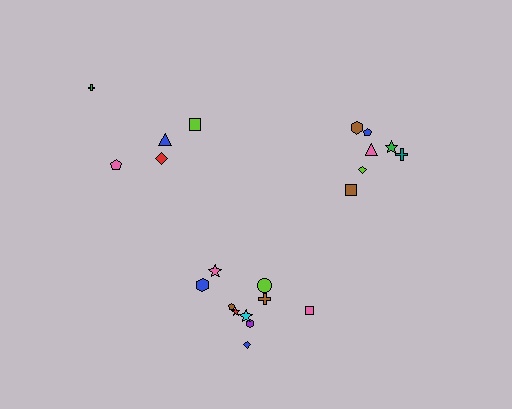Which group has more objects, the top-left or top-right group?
The top-right group.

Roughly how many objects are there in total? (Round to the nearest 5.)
Roughly 20 objects in total.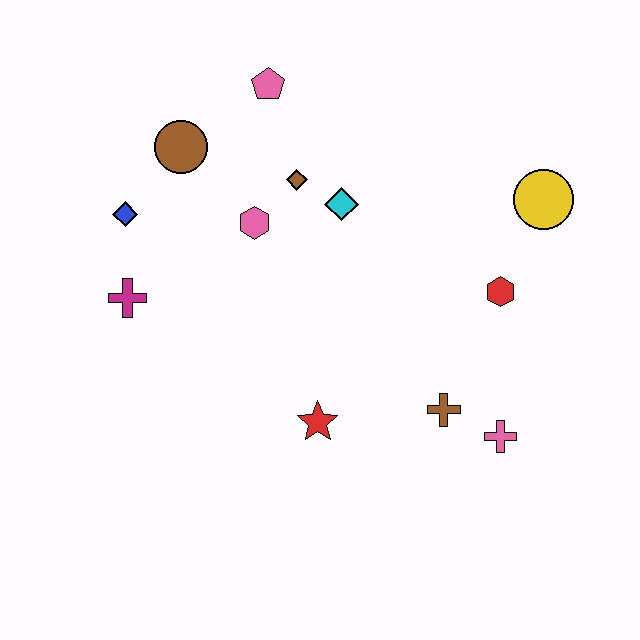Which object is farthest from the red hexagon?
The blue diamond is farthest from the red hexagon.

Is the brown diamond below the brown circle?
Yes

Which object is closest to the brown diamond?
The cyan diamond is closest to the brown diamond.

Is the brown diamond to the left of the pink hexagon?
No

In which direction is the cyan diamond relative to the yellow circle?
The cyan diamond is to the left of the yellow circle.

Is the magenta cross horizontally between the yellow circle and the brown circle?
No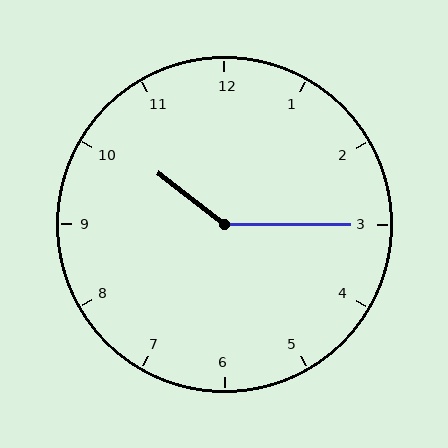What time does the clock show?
10:15.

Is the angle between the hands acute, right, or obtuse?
It is obtuse.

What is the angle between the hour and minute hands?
Approximately 142 degrees.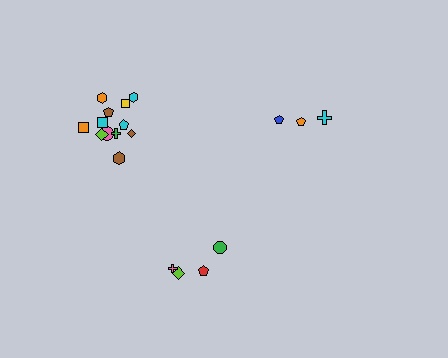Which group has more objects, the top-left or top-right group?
The top-left group.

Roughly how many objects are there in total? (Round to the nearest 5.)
Roughly 20 objects in total.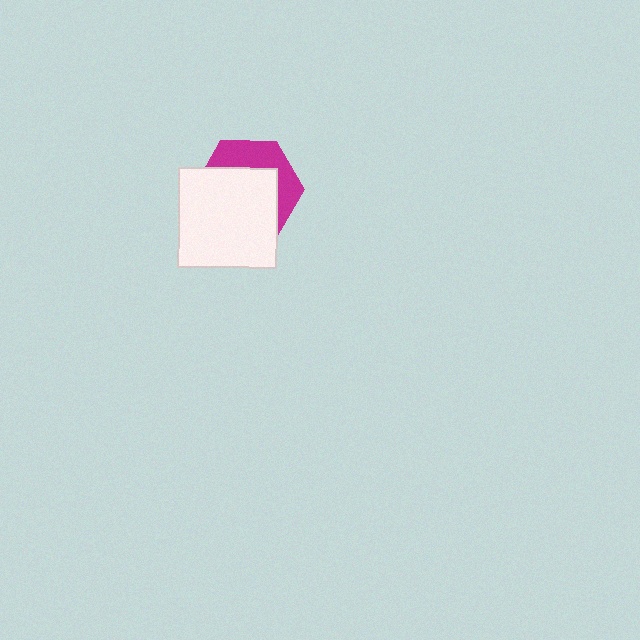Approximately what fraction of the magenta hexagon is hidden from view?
Roughly 64% of the magenta hexagon is hidden behind the white rectangle.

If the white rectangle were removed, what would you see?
You would see the complete magenta hexagon.